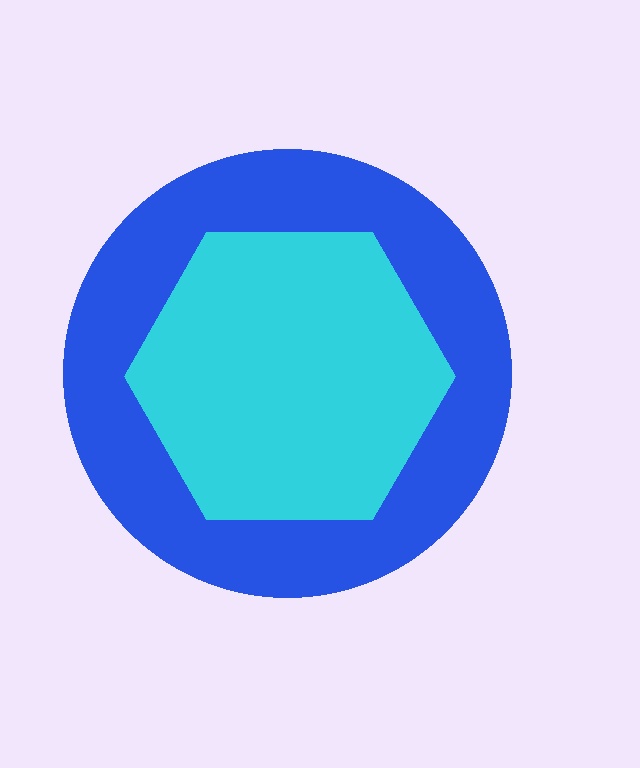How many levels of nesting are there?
2.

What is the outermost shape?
The blue circle.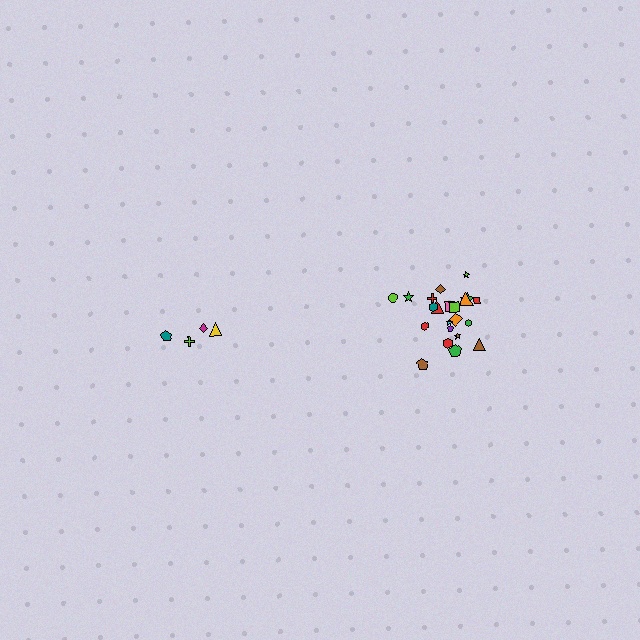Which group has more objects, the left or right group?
The right group.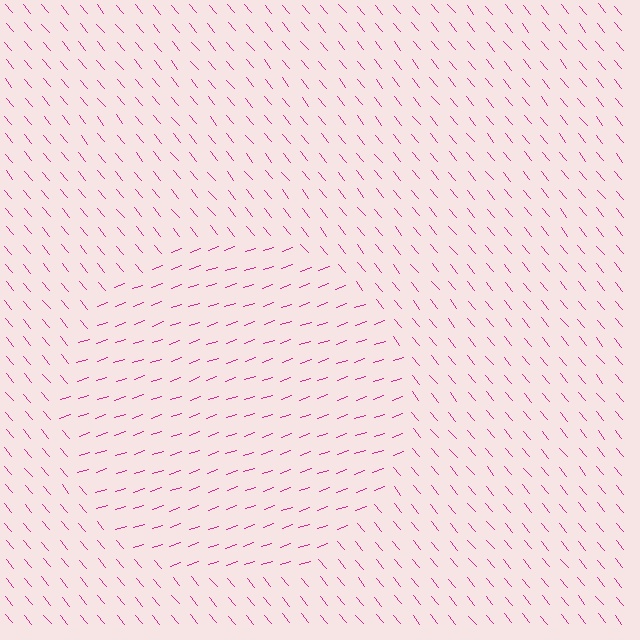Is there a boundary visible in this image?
Yes, there is a texture boundary formed by a change in line orientation.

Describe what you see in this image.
The image is filled with small magenta line segments. A circle region in the image has lines oriented differently from the surrounding lines, creating a visible texture boundary.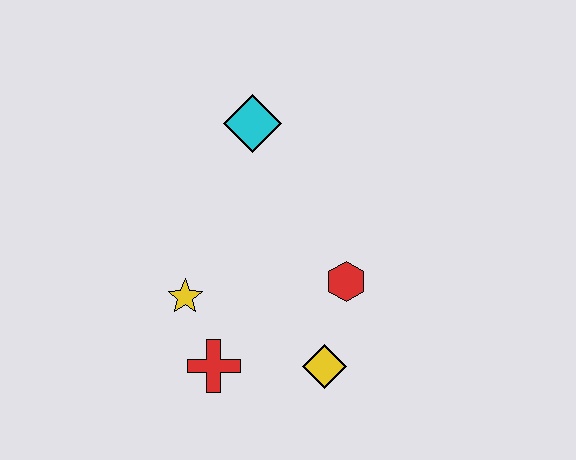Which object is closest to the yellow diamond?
The red hexagon is closest to the yellow diamond.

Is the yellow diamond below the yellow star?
Yes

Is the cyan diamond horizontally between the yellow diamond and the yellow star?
Yes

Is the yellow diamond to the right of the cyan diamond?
Yes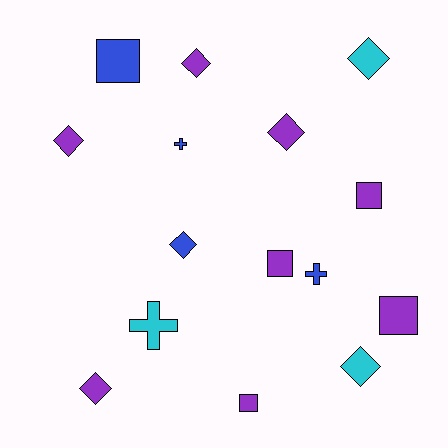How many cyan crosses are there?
There is 1 cyan cross.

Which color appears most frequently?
Purple, with 8 objects.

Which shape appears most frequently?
Diamond, with 7 objects.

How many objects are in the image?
There are 15 objects.